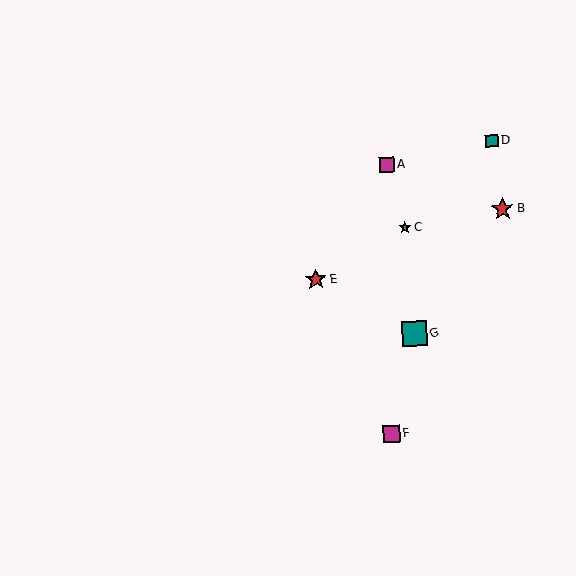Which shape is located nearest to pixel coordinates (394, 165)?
The magenta square (labeled A) at (387, 165) is nearest to that location.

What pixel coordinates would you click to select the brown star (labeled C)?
Click at (405, 228) to select the brown star C.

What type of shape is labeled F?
Shape F is a magenta square.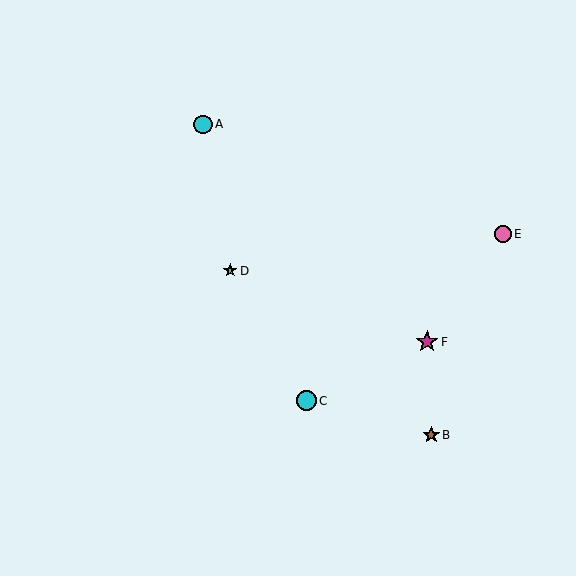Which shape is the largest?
The magenta star (labeled F) is the largest.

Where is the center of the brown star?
The center of the brown star is at (431, 435).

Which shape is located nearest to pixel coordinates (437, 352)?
The magenta star (labeled F) at (427, 342) is nearest to that location.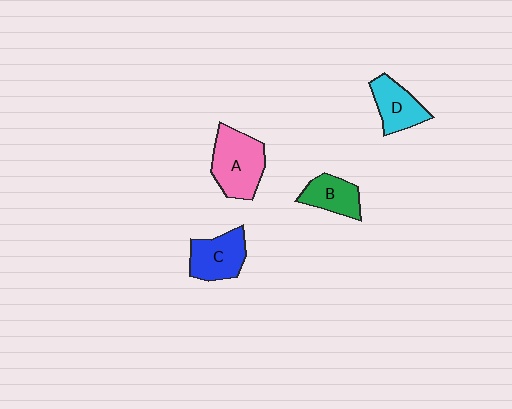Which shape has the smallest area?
Shape B (green).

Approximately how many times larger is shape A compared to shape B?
Approximately 1.6 times.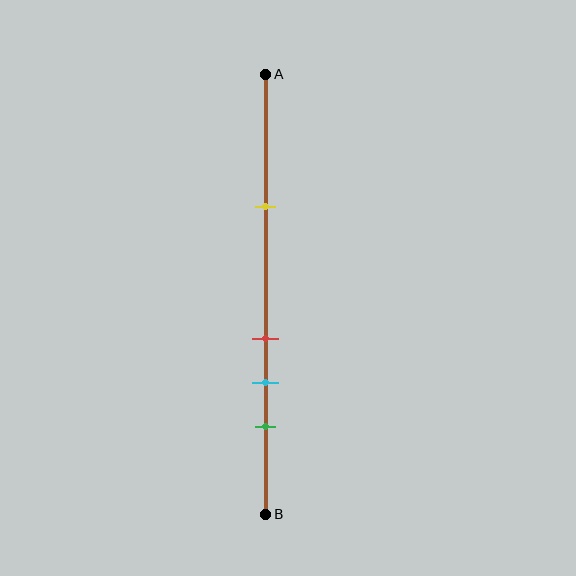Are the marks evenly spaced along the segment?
No, the marks are not evenly spaced.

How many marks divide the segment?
There are 4 marks dividing the segment.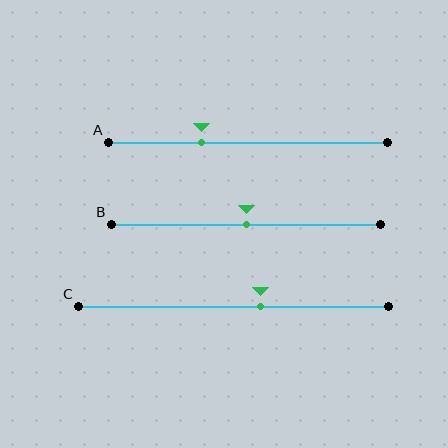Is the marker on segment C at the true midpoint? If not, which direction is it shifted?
No, the marker on segment C is shifted to the right by about 9% of the segment length.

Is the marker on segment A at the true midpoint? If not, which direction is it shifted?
No, the marker on segment A is shifted to the left by about 17% of the segment length.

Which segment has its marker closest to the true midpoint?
Segment B has its marker closest to the true midpoint.